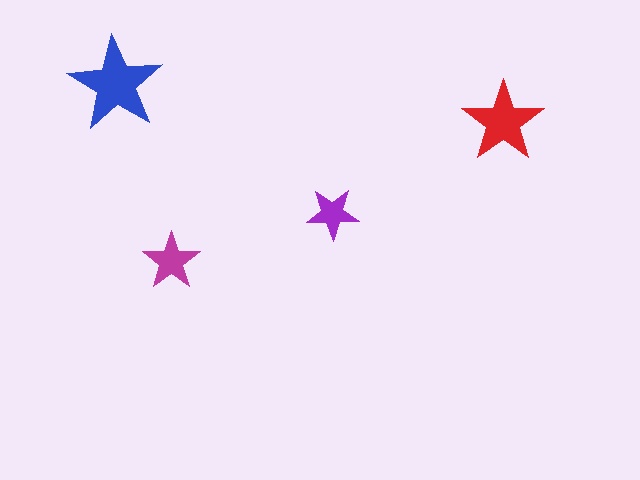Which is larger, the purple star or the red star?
The red one.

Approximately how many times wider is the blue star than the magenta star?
About 1.5 times wider.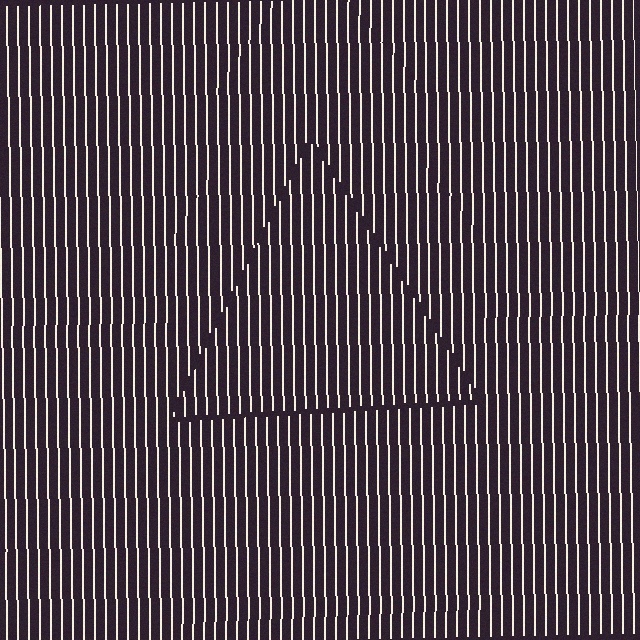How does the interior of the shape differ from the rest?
The interior of the shape contains the same grating, shifted by half a period — the contour is defined by the phase discontinuity where line-ends from the inner and outer gratings abut.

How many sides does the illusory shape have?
3 sides — the line-ends trace a triangle.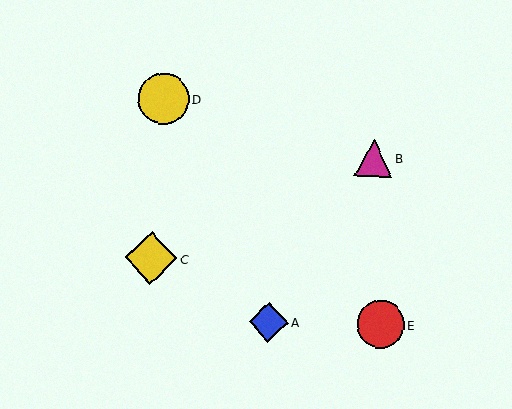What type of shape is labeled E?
Shape E is a red circle.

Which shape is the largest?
The yellow diamond (labeled C) is the largest.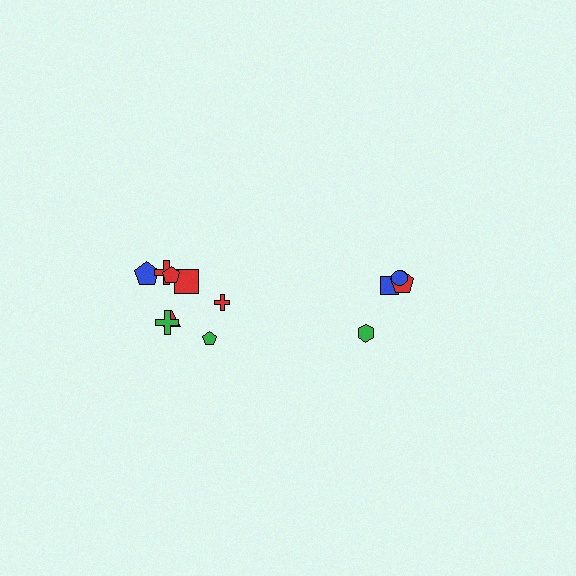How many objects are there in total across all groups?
There are 12 objects.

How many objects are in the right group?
There are 4 objects.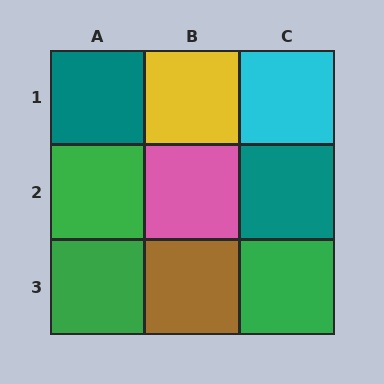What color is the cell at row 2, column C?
Teal.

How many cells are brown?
1 cell is brown.